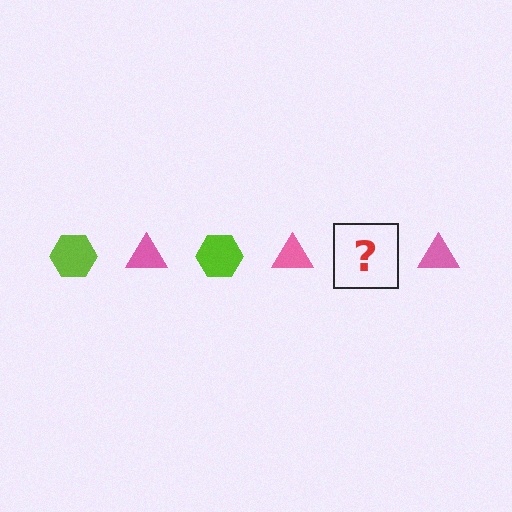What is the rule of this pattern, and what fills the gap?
The rule is that the pattern alternates between lime hexagon and pink triangle. The gap should be filled with a lime hexagon.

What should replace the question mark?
The question mark should be replaced with a lime hexagon.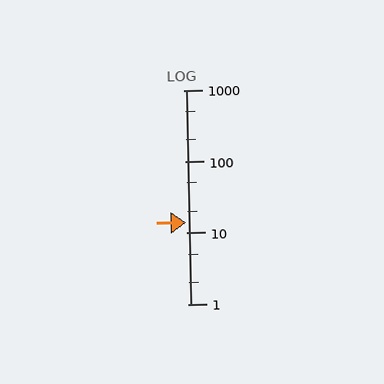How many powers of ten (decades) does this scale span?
The scale spans 3 decades, from 1 to 1000.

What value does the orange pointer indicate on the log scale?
The pointer indicates approximately 14.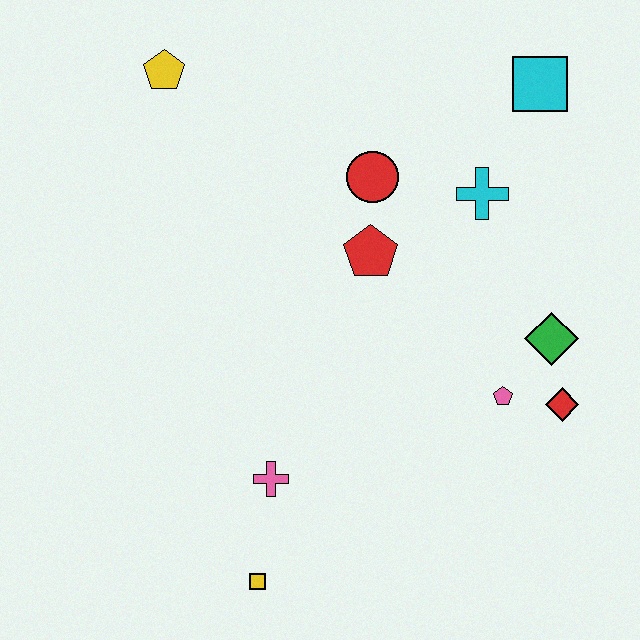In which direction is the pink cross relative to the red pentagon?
The pink cross is below the red pentagon.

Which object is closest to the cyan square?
The cyan cross is closest to the cyan square.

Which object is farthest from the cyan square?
The yellow square is farthest from the cyan square.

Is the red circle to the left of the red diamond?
Yes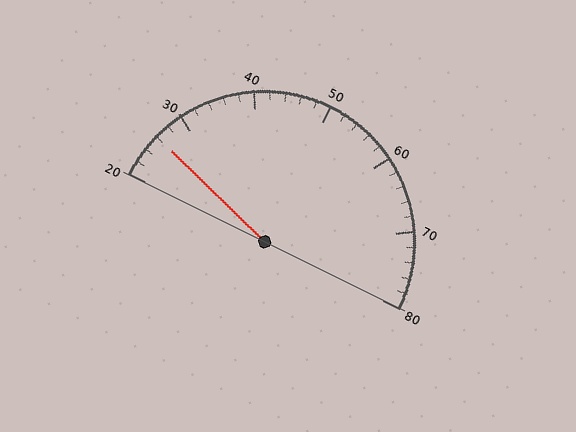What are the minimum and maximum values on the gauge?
The gauge ranges from 20 to 80.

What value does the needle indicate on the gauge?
The needle indicates approximately 26.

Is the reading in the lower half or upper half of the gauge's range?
The reading is in the lower half of the range (20 to 80).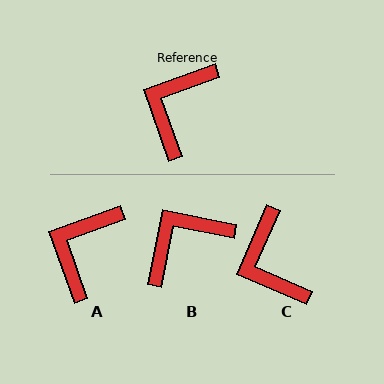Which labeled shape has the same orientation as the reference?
A.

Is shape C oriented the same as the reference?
No, it is off by about 47 degrees.